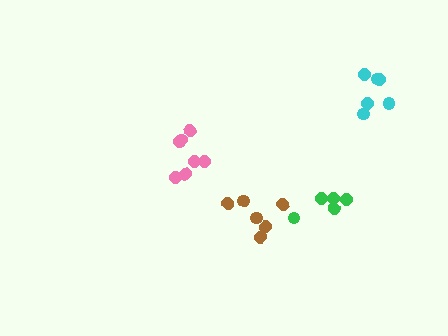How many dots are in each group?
Group 1: 7 dots, Group 2: 5 dots, Group 3: 6 dots, Group 4: 6 dots (24 total).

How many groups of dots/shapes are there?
There are 4 groups.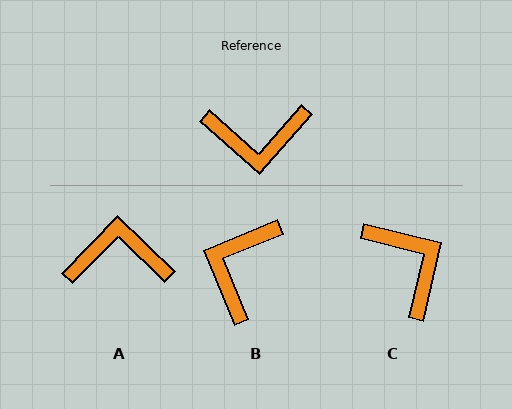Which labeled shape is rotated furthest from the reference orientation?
A, about 177 degrees away.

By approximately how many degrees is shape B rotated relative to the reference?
Approximately 116 degrees clockwise.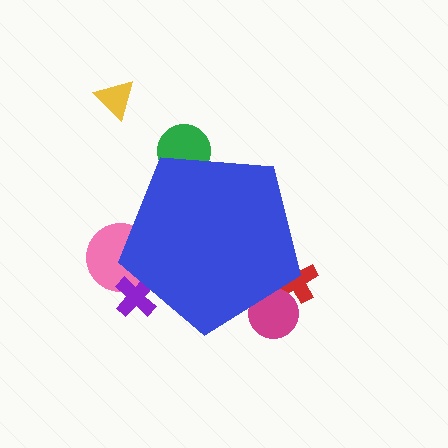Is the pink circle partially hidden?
Yes, the pink circle is partially hidden behind the blue pentagon.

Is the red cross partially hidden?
Yes, the red cross is partially hidden behind the blue pentagon.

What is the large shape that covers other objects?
A blue pentagon.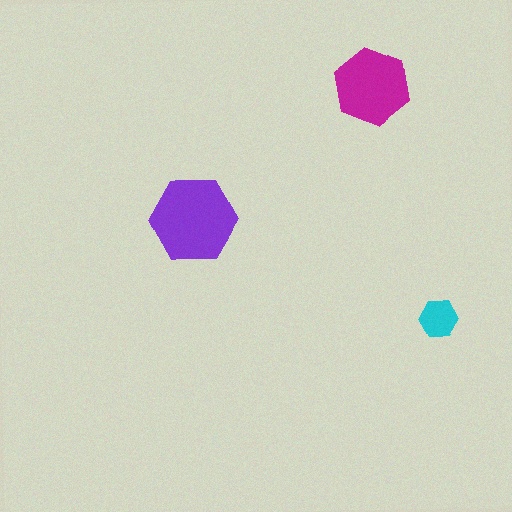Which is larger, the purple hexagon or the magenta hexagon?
The purple one.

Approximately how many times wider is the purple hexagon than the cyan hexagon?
About 2.5 times wider.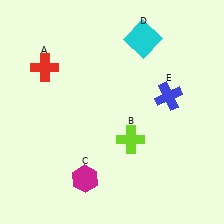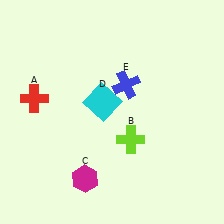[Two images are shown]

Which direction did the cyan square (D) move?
The cyan square (D) moved down.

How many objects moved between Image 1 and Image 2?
3 objects moved between the two images.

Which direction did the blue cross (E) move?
The blue cross (E) moved left.